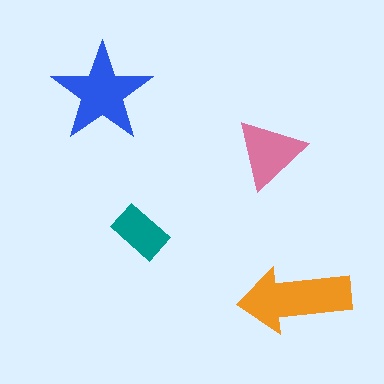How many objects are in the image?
There are 4 objects in the image.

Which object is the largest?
The orange arrow.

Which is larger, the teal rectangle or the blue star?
The blue star.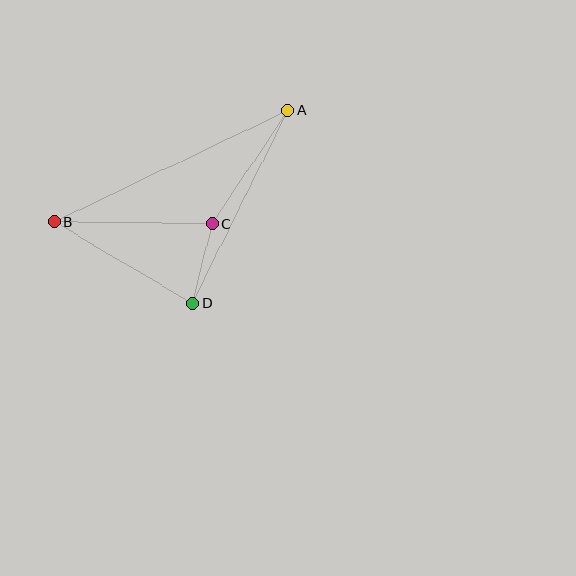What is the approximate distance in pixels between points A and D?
The distance between A and D is approximately 215 pixels.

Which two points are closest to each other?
Points C and D are closest to each other.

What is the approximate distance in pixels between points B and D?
The distance between B and D is approximately 161 pixels.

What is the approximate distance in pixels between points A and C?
The distance between A and C is approximately 136 pixels.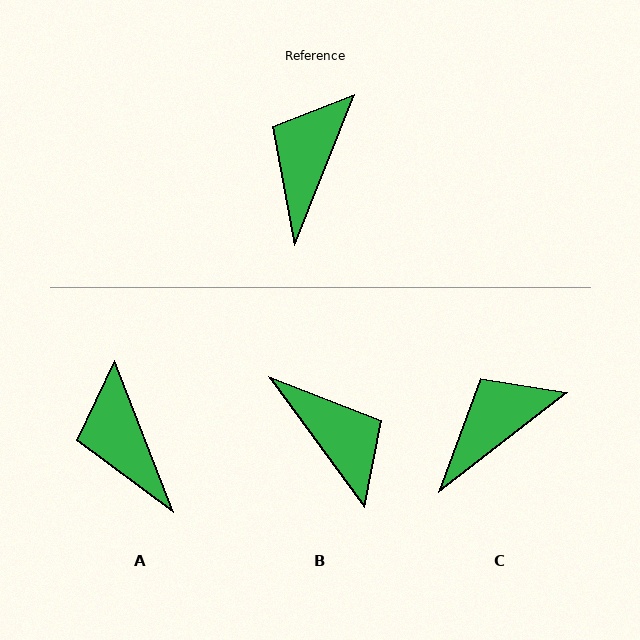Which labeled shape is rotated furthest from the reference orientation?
B, about 122 degrees away.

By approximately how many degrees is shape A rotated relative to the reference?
Approximately 43 degrees counter-clockwise.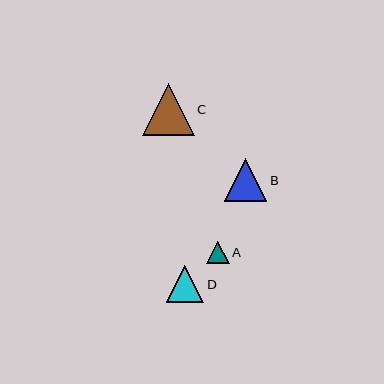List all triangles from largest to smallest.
From largest to smallest: C, B, D, A.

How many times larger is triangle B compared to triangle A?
Triangle B is approximately 1.9 times the size of triangle A.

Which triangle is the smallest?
Triangle A is the smallest with a size of approximately 22 pixels.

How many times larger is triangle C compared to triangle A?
Triangle C is approximately 2.3 times the size of triangle A.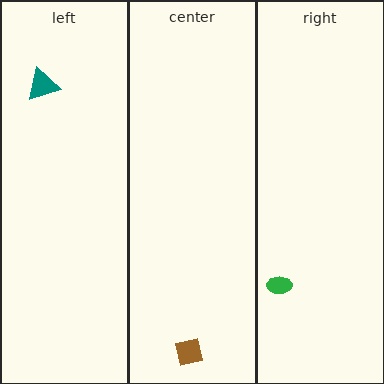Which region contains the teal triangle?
The left region.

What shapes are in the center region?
The brown square.